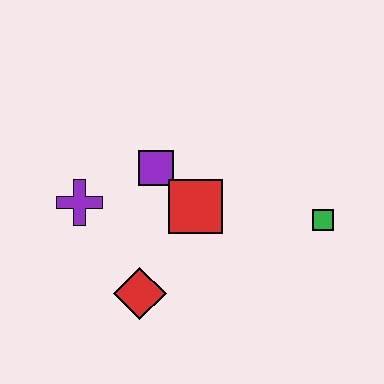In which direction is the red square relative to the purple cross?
The red square is to the right of the purple cross.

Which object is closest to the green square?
The red square is closest to the green square.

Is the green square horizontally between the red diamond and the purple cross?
No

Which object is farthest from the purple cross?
The green square is farthest from the purple cross.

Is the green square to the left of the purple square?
No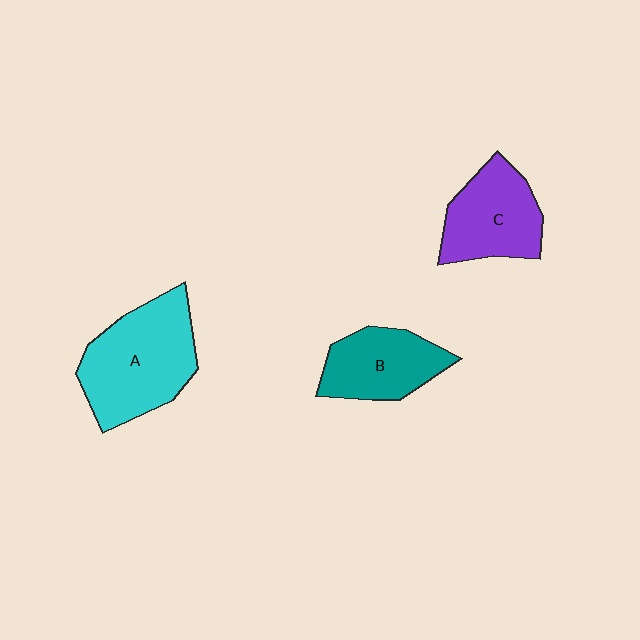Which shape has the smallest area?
Shape B (teal).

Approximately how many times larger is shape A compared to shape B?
Approximately 1.5 times.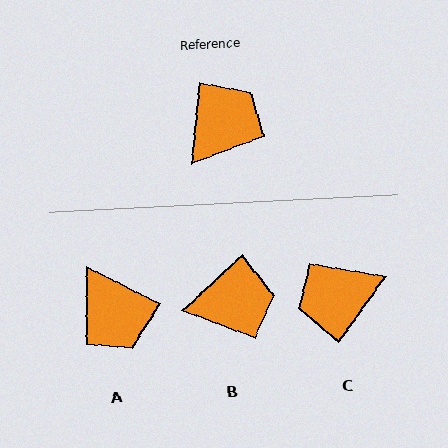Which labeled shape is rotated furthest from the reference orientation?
C, about 150 degrees away.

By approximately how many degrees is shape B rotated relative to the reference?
Approximately 42 degrees clockwise.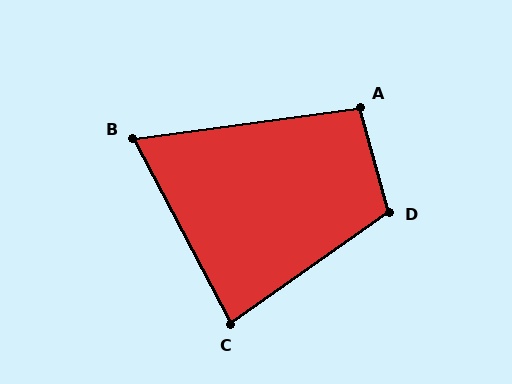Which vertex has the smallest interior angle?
B, at approximately 70 degrees.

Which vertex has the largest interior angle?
D, at approximately 110 degrees.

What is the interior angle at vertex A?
Approximately 97 degrees (obtuse).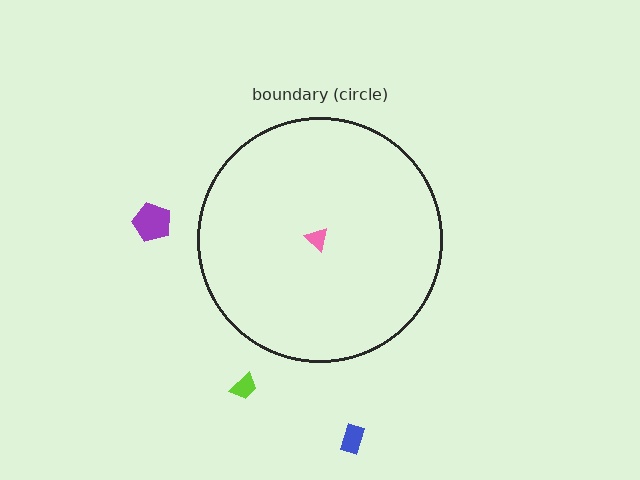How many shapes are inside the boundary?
1 inside, 3 outside.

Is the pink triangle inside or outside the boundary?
Inside.